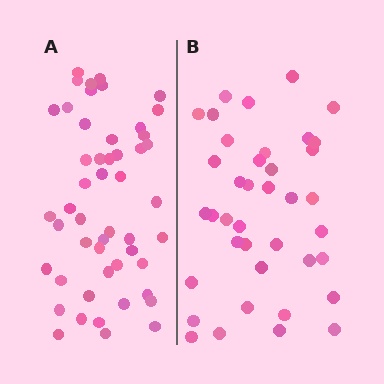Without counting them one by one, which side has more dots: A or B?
Region A (the left region) has more dots.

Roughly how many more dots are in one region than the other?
Region A has roughly 12 or so more dots than region B.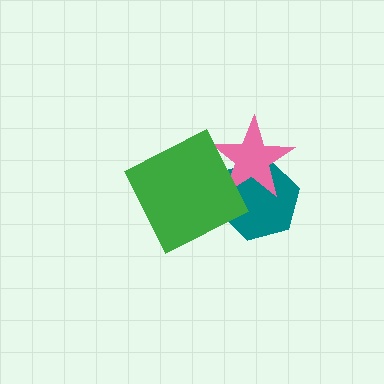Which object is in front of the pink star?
The green square is in front of the pink star.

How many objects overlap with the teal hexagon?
2 objects overlap with the teal hexagon.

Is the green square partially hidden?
No, no other shape covers it.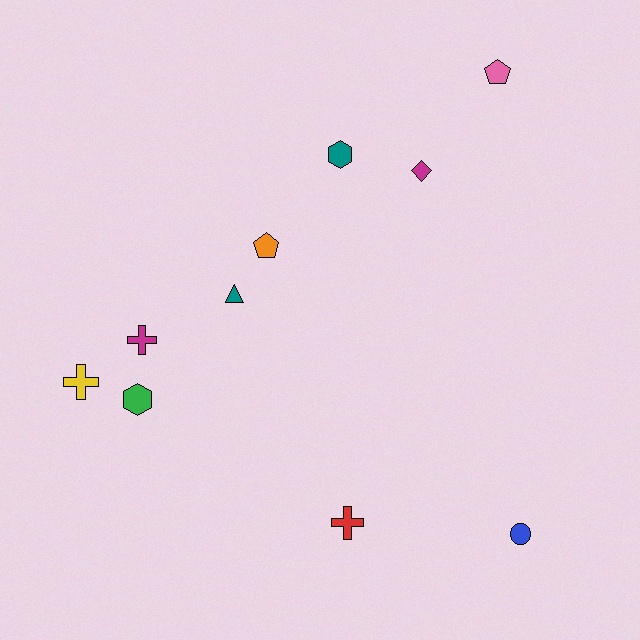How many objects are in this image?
There are 10 objects.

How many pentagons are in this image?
There are 2 pentagons.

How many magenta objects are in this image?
There are 2 magenta objects.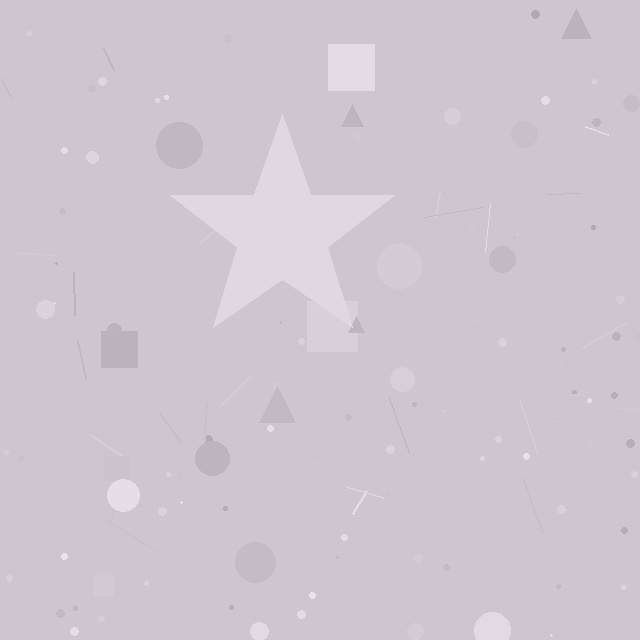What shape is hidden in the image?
A star is hidden in the image.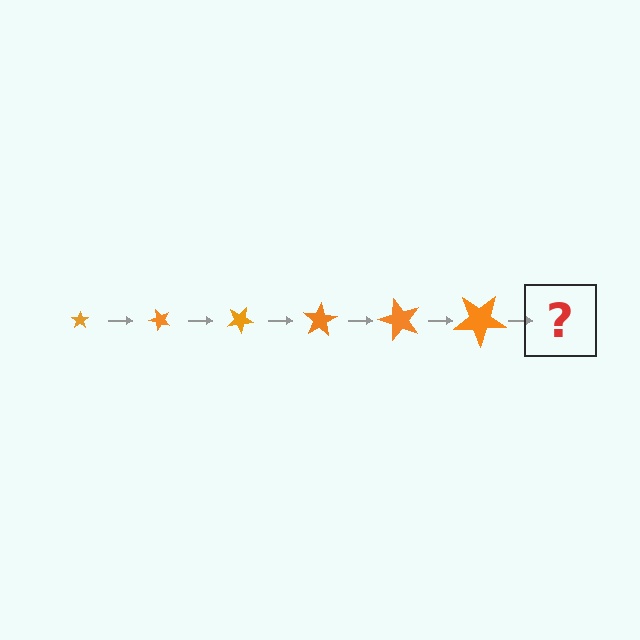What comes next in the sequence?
The next element should be a star, larger than the previous one and rotated 300 degrees from the start.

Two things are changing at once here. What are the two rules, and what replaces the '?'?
The two rules are that the star grows larger each step and it rotates 50 degrees each step. The '?' should be a star, larger than the previous one and rotated 300 degrees from the start.